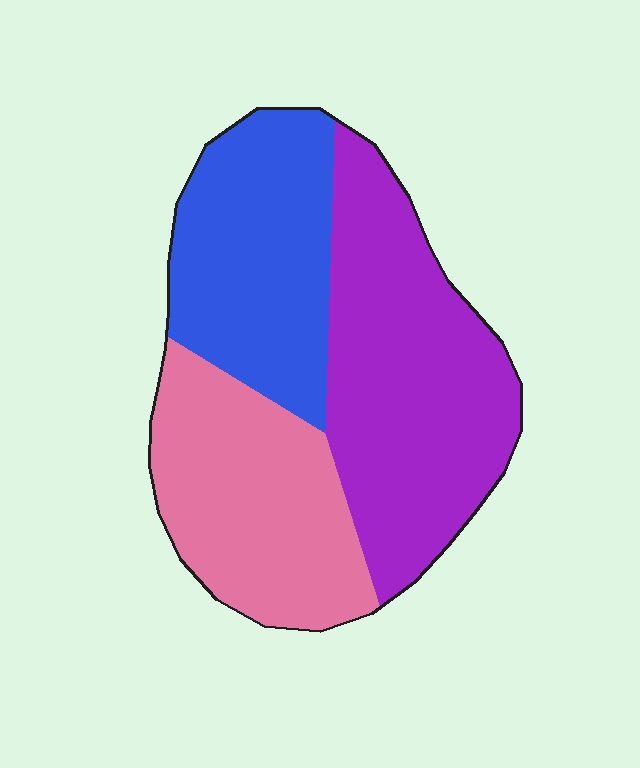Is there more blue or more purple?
Purple.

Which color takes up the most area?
Purple, at roughly 40%.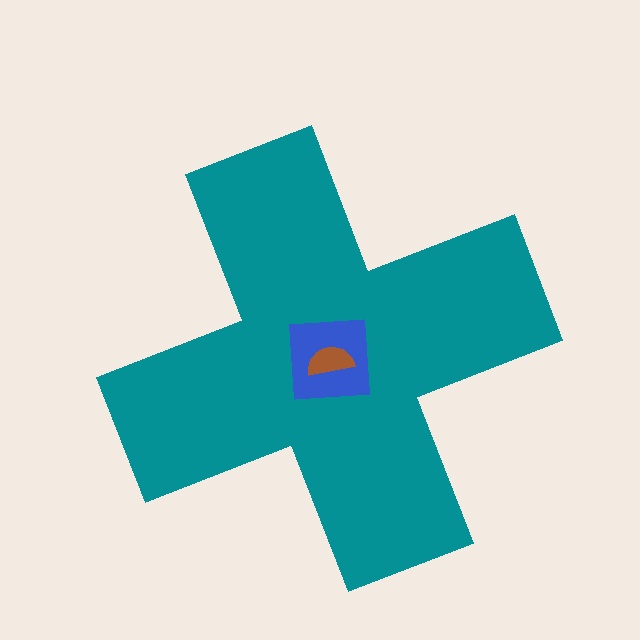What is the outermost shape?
The teal cross.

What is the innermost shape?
The brown semicircle.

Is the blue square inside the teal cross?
Yes.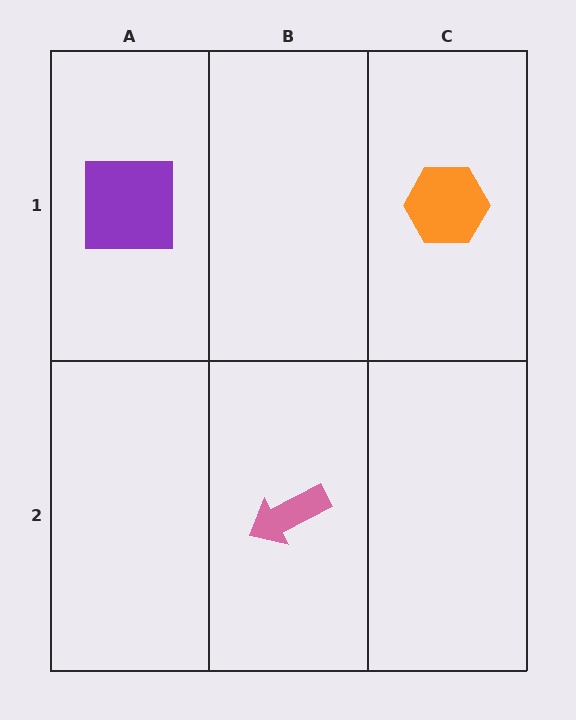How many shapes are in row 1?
2 shapes.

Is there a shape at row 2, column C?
No, that cell is empty.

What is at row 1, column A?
A purple square.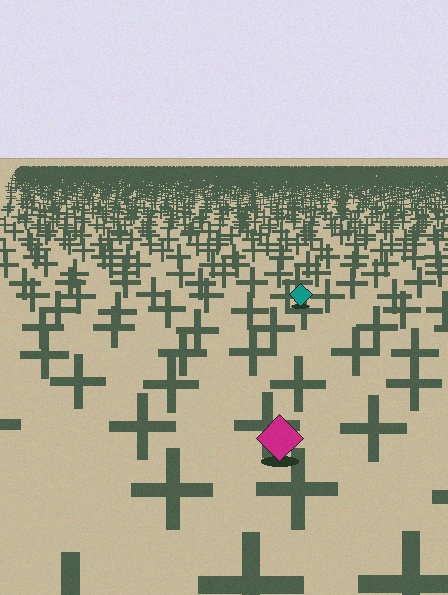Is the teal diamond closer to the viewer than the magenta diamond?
No. The magenta diamond is closer — you can tell from the texture gradient: the ground texture is coarser near it.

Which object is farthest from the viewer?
The teal diamond is farthest from the viewer. It appears smaller and the ground texture around it is denser.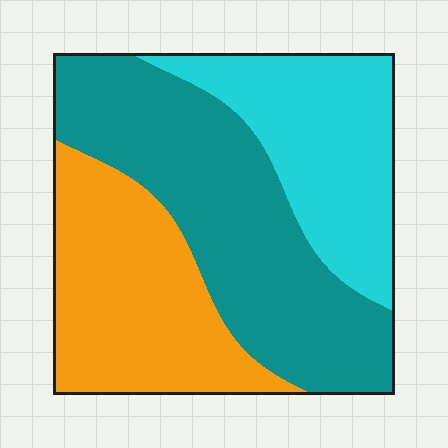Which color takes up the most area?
Teal, at roughly 45%.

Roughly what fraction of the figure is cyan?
Cyan takes up between a quarter and a half of the figure.